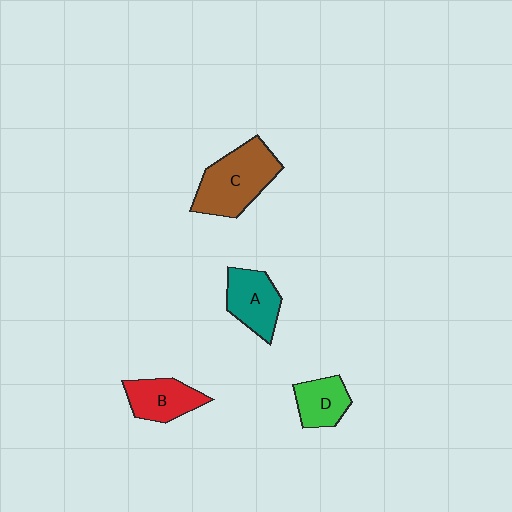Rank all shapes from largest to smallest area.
From largest to smallest: C (brown), A (teal), B (red), D (green).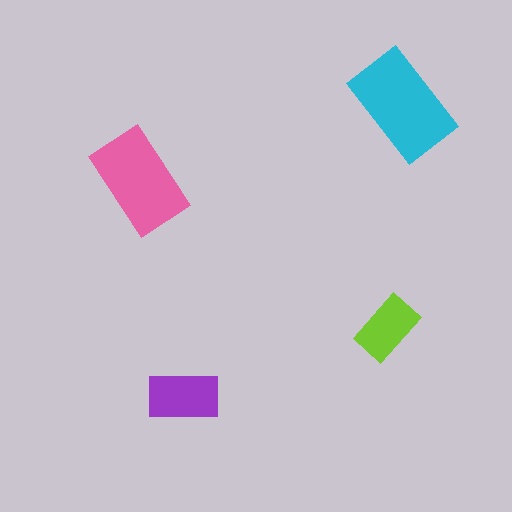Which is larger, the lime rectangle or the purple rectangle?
The purple one.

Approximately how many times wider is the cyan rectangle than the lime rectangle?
About 1.5 times wider.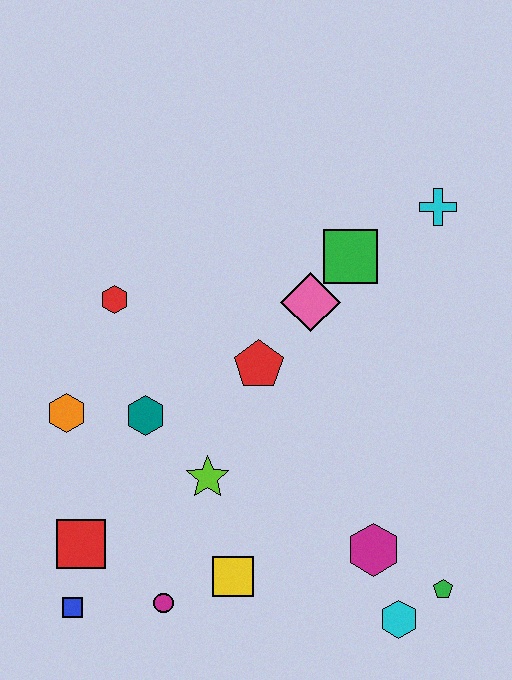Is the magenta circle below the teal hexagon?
Yes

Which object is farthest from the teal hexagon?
The cyan cross is farthest from the teal hexagon.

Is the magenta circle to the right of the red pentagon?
No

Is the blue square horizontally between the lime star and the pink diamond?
No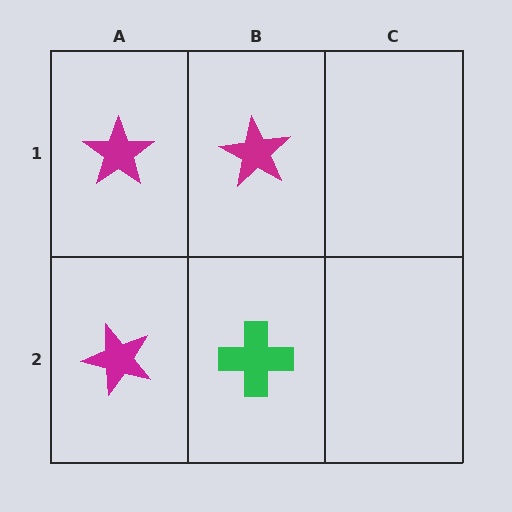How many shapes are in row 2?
2 shapes.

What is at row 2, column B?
A green cross.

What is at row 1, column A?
A magenta star.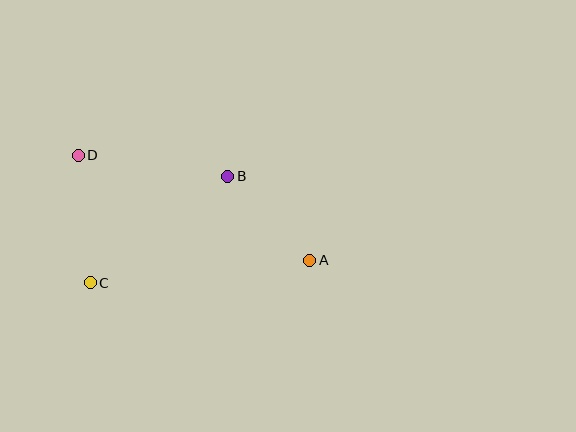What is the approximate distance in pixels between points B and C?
The distance between B and C is approximately 174 pixels.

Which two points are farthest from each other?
Points A and D are farthest from each other.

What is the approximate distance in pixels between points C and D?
The distance between C and D is approximately 128 pixels.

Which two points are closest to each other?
Points A and B are closest to each other.